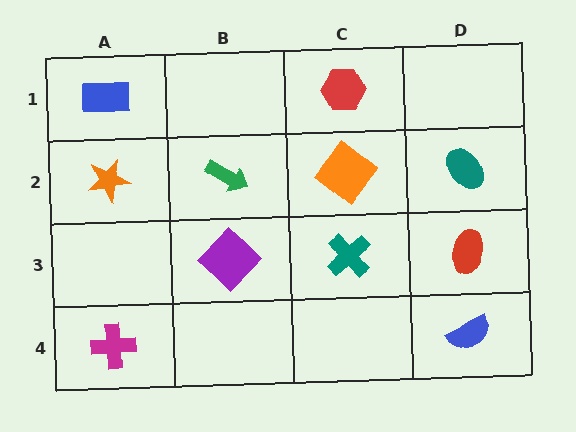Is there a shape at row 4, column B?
No, that cell is empty.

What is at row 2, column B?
A green arrow.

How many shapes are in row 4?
2 shapes.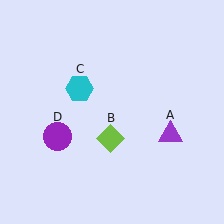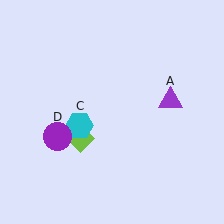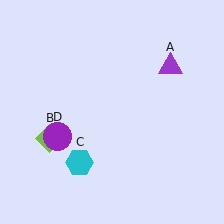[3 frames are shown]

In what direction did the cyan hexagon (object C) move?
The cyan hexagon (object C) moved down.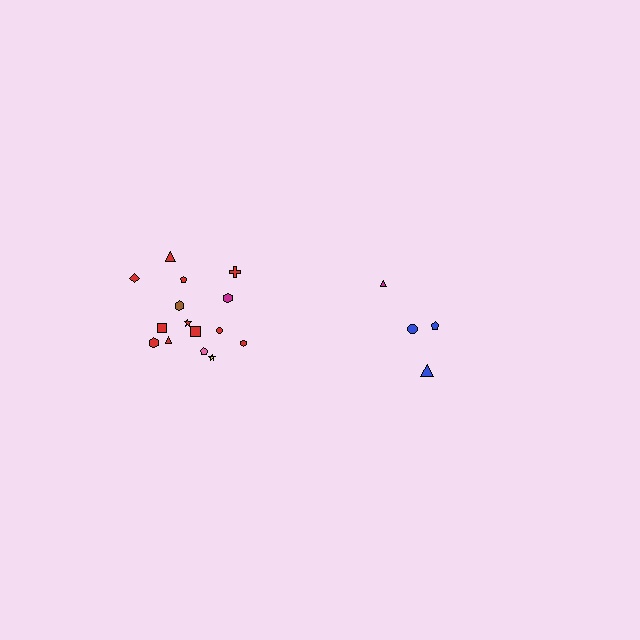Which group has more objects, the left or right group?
The left group.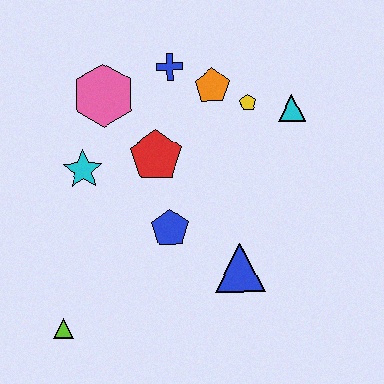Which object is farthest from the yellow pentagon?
The lime triangle is farthest from the yellow pentagon.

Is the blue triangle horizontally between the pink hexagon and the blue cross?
No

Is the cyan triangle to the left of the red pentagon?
No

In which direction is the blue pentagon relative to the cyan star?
The blue pentagon is to the right of the cyan star.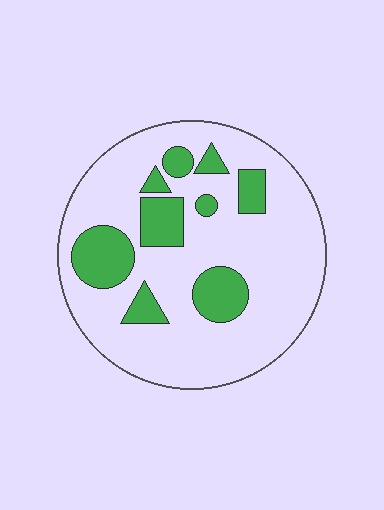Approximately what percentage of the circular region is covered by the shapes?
Approximately 20%.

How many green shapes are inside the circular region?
9.